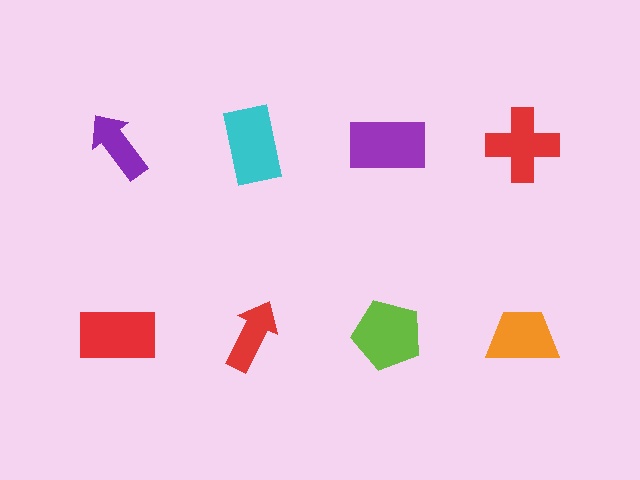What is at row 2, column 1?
A red rectangle.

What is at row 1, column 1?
A purple arrow.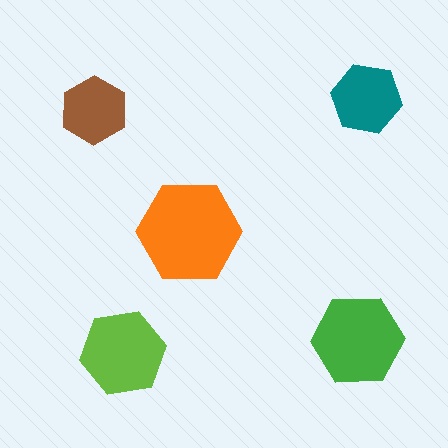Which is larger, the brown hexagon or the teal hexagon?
The teal one.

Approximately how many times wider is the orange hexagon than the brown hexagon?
About 1.5 times wider.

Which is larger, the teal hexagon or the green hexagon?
The green one.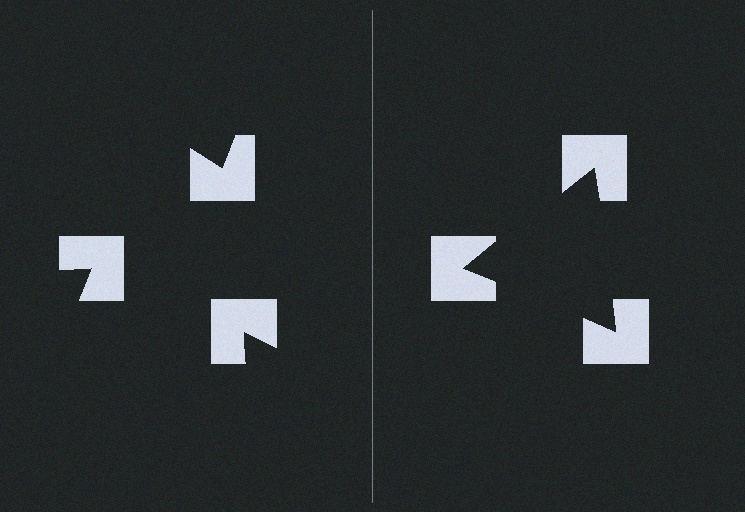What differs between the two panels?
The notched squares are positioned identically on both sides; only the wedge orientations differ. On the right they align to a triangle; on the left they are misaligned.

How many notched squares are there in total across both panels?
6 — 3 on each side.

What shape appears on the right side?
An illusory triangle.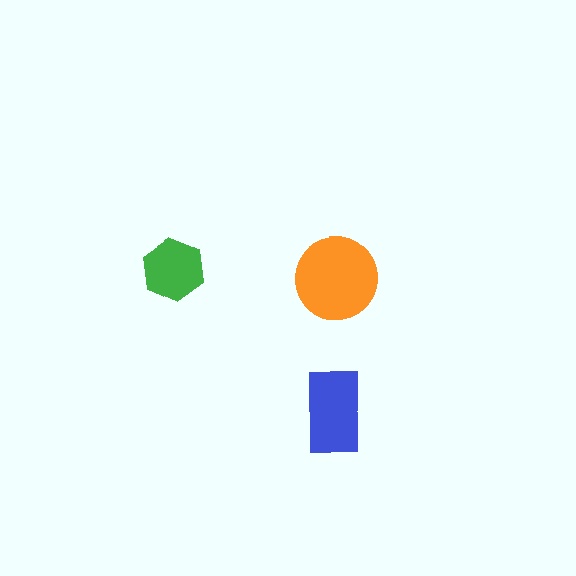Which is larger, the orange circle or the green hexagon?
The orange circle.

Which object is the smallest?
The green hexagon.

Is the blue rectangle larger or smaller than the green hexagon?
Larger.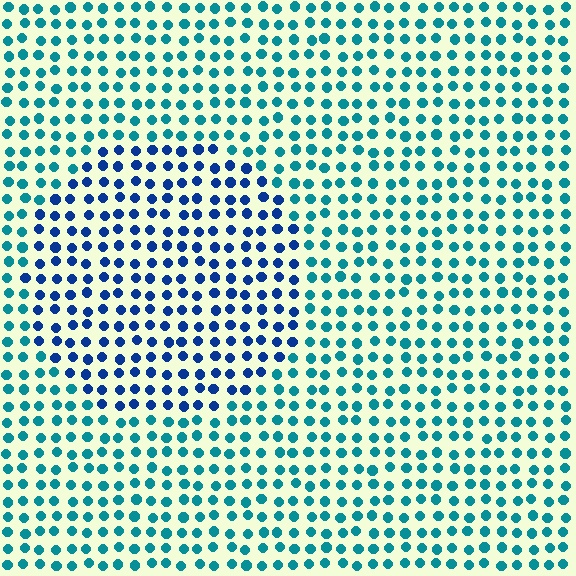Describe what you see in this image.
The image is filled with small teal elements in a uniform arrangement. A circle-shaped region is visible where the elements are tinted to a slightly different hue, forming a subtle color boundary.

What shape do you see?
I see a circle.